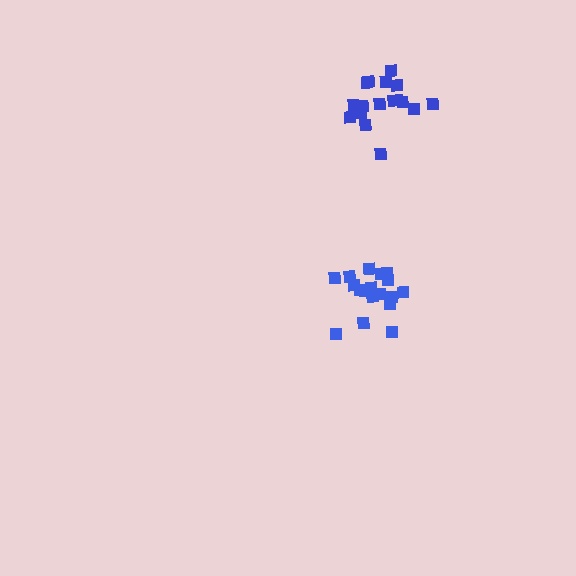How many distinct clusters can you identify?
There are 2 distinct clusters.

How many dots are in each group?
Group 1: 18 dots, Group 2: 18 dots (36 total).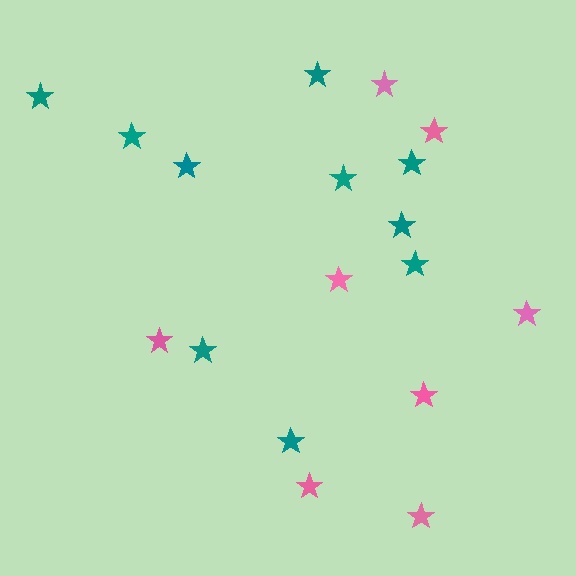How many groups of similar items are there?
There are 2 groups: one group of pink stars (8) and one group of teal stars (10).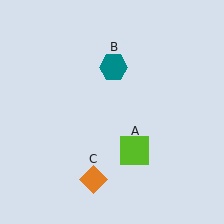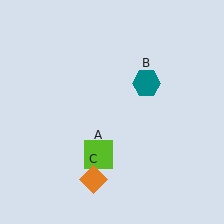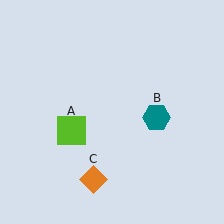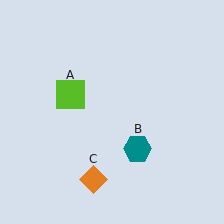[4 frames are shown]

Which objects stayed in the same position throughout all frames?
Orange diamond (object C) remained stationary.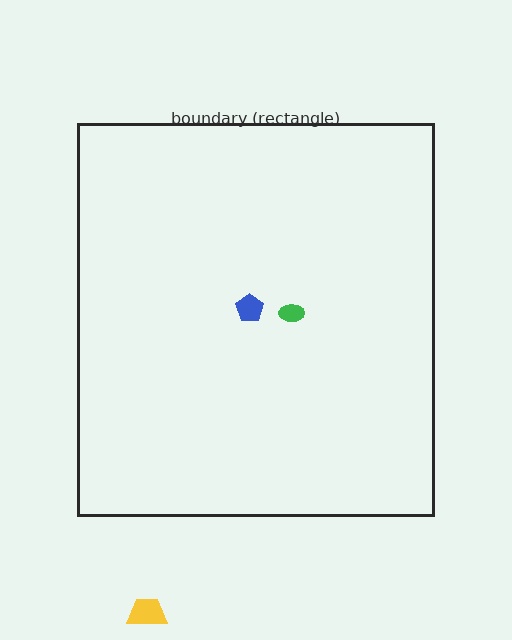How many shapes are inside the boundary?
2 inside, 1 outside.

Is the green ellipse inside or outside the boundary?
Inside.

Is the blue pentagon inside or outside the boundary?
Inside.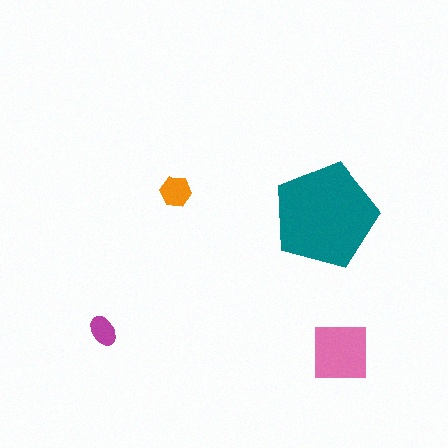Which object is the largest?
The teal pentagon.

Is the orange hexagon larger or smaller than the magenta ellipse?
Larger.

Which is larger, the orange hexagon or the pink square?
The pink square.